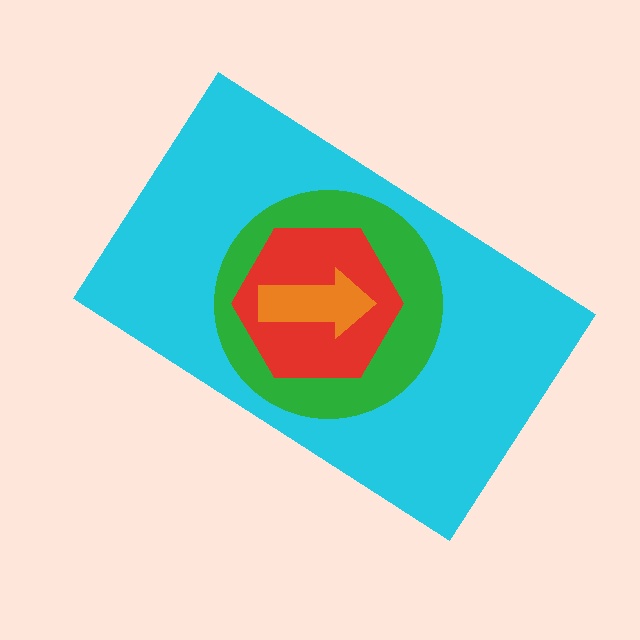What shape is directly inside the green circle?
The red hexagon.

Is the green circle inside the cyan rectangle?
Yes.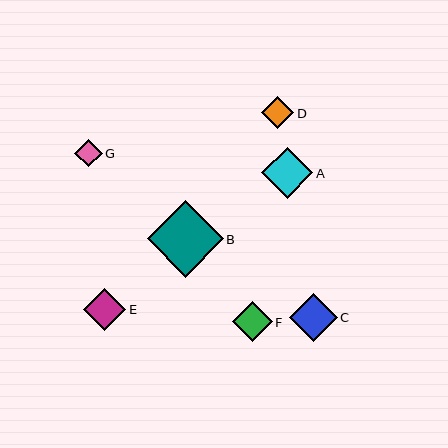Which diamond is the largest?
Diamond B is the largest with a size of approximately 76 pixels.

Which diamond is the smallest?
Diamond G is the smallest with a size of approximately 27 pixels.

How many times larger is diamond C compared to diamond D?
Diamond C is approximately 1.5 times the size of diamond D.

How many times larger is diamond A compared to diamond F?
Diamond A is approximately 1.3 times the size of diamond F.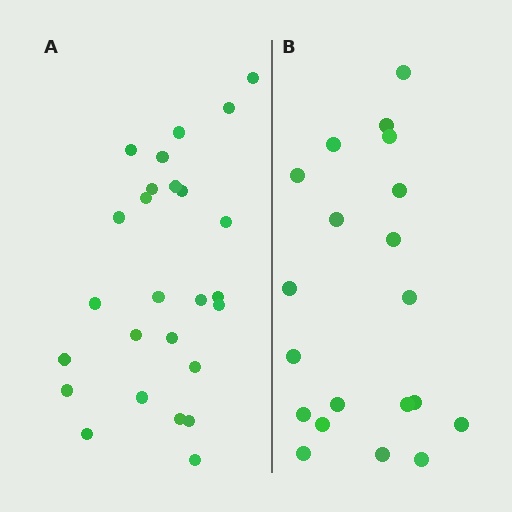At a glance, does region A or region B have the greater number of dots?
Region A (the left region) has more dots.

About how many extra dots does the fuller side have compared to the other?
Region A has about 6 more dots than region B.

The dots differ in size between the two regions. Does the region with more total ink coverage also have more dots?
No. Region B has more total ink coverage because its dots are larger, but region A actually contains more individual dots. Total area can be misleading — the number of items is what matters here.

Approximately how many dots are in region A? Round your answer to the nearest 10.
About 30 dots. (The exact count is 26, which rounds to 30.)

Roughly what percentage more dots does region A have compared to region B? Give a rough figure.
About 30% more.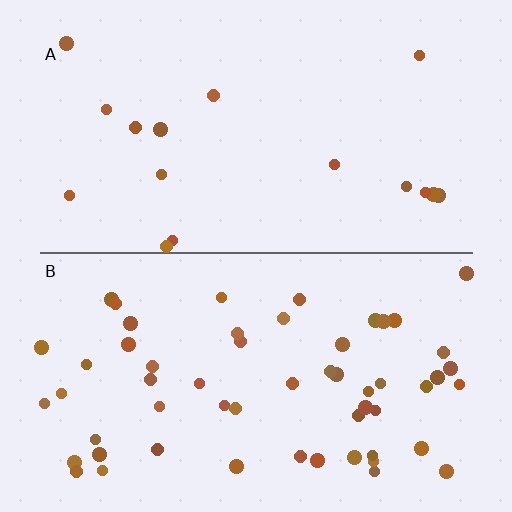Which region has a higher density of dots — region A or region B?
B (the bottom).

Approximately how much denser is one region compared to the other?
Approximately 3.3× — region B over region A.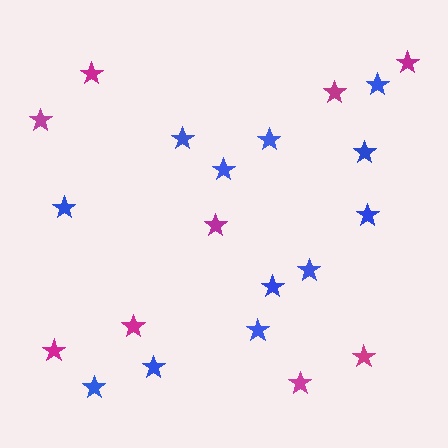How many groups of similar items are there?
There are 2 groups: one group of blue stars (12) and one group of magenta stars (9).